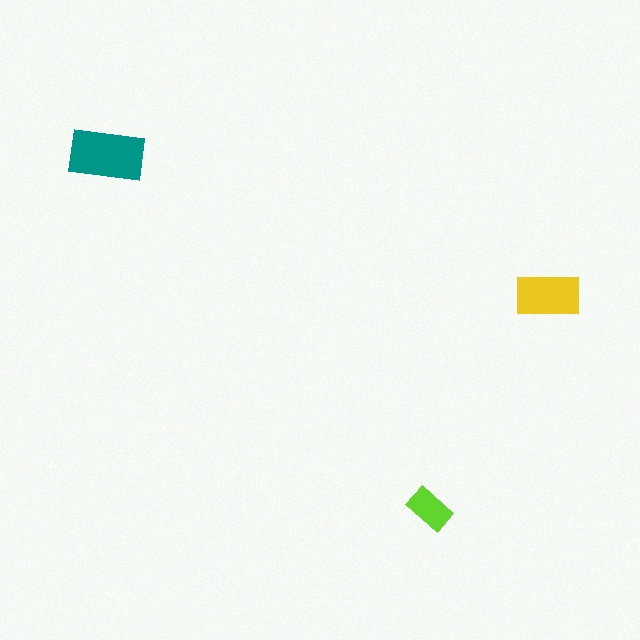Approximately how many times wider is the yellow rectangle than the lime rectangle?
About 1.5 times wider.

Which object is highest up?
The teal rectangle is topmost.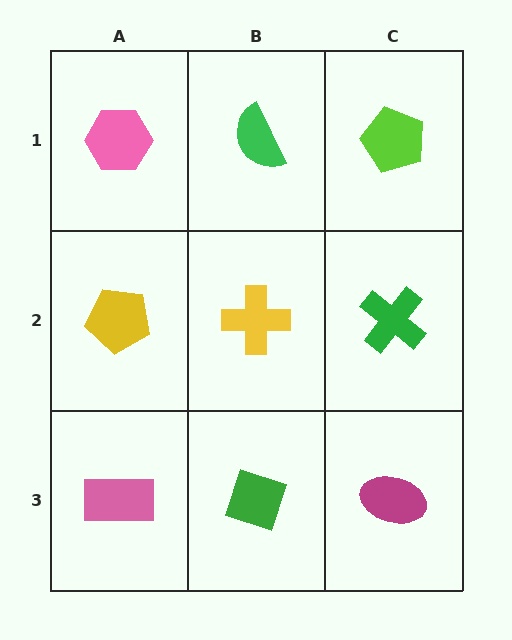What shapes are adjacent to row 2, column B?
A green semicircle (row 1, column B), a green diamond (row 3, column B), a yellow pentagon (row 2, column A), a green cross (row 2, column C).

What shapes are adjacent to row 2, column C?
A lime pentagon (row 1, column C), a magenta ellipse (row 3, column C), a yellow cross (row 2, column B).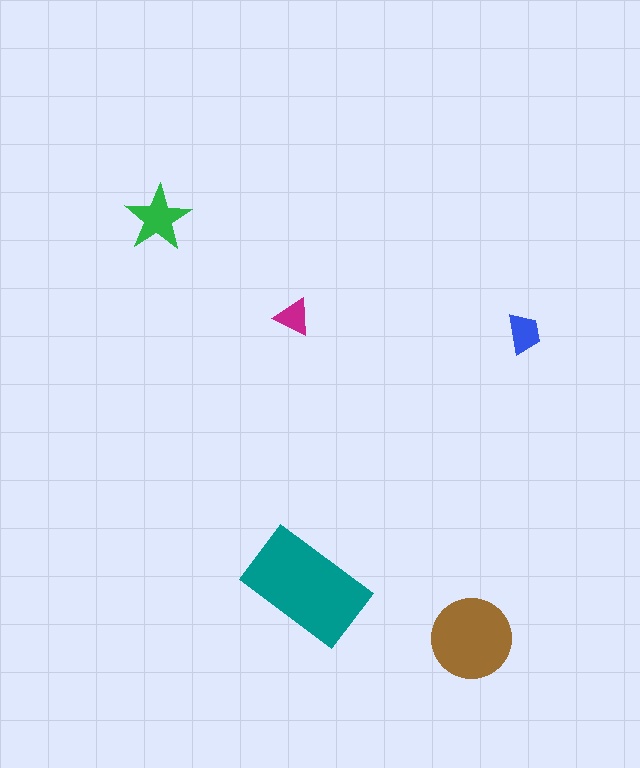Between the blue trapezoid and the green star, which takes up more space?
The green star.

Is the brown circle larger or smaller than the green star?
Larger.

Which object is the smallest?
The magenta triangle.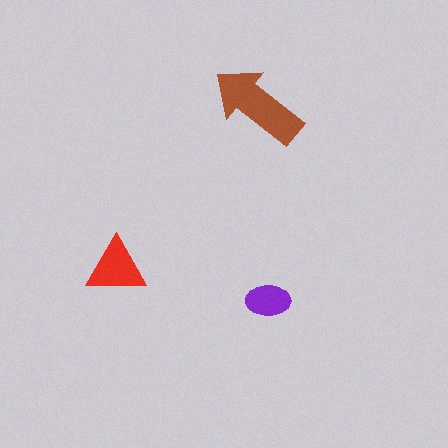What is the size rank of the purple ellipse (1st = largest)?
3rd.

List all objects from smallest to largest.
The purple ellipse, the red triangle, the brown arrow.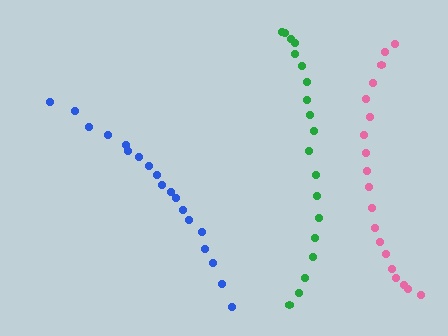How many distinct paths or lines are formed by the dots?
There are 3 distinct paths.